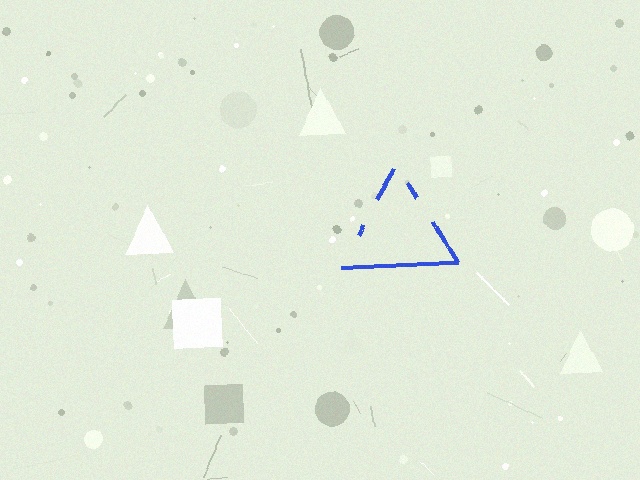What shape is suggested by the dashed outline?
The dashed outline suggests a triangle.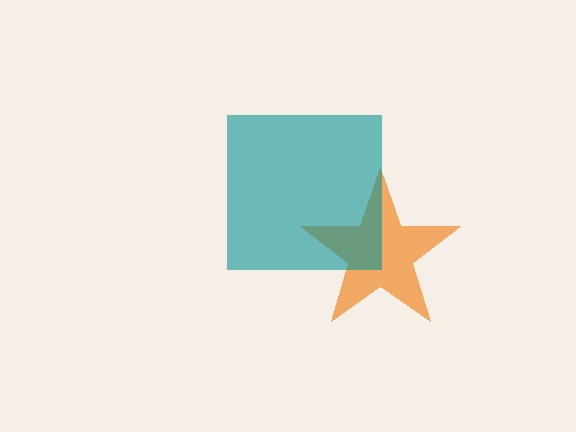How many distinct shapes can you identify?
There are 2 distinct shapes: an orange star, a teal square.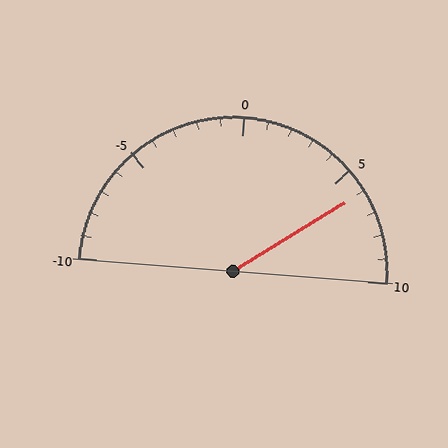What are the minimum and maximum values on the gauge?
The gauge ranges from -10 to 10.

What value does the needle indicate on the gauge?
The needle indicates approximately 6.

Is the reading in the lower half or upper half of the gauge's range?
The reading is in the upper half of the range (-10 to 10).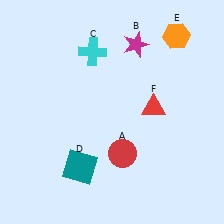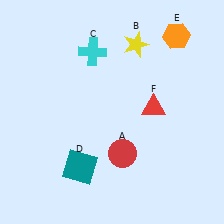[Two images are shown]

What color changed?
The star (B) changed from magenta in Image 1 to yellow in Image 2.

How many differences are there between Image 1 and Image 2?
There is 1 difference between the two images.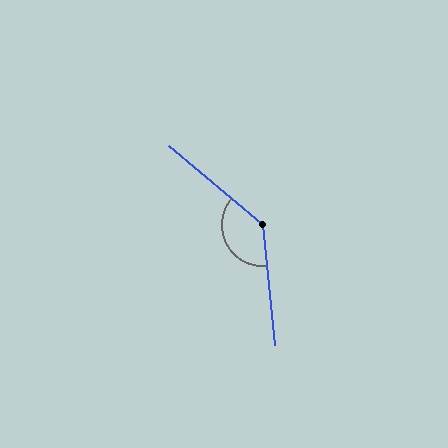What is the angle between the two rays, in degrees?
Approximately 136 degrees.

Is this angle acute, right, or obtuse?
It is obtuse.